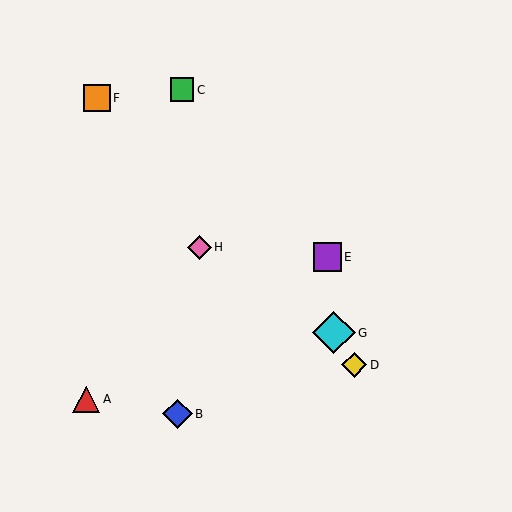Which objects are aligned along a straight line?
Objects C, D, G are aligned along a straight line.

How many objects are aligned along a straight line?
3 objects (C, D, G) are aligned along a straight line.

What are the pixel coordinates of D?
Object D is at (354, 365).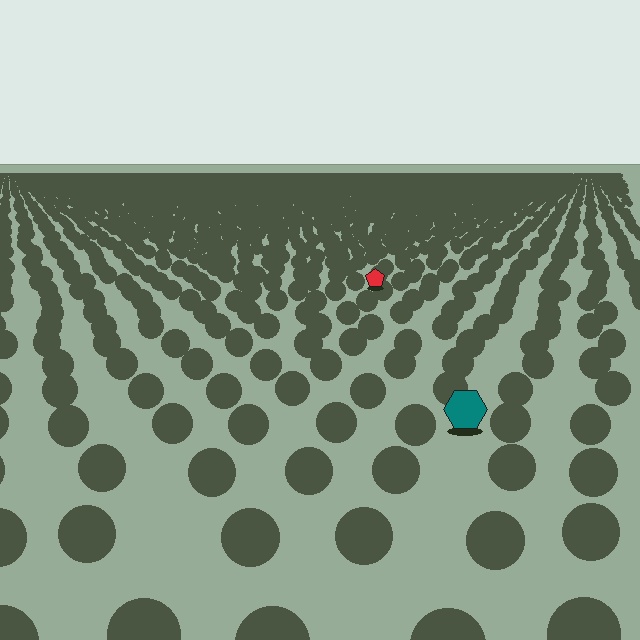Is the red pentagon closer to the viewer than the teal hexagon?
No. The teal hexagon is closer — you can tell from the texture gradient: the ground texture is coarser near it.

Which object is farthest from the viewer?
The red pentagon is farthest from the viewer. It appears smaller and the ground texture around it is denser.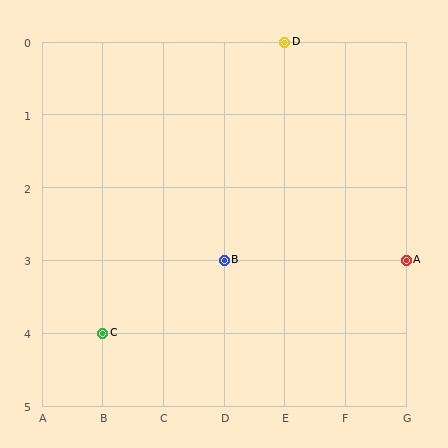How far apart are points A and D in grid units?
Points A and D are 2 columns and 3 rows apart (about 3.6 grid units diagonally).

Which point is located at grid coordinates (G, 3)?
Point A is at (G, 3).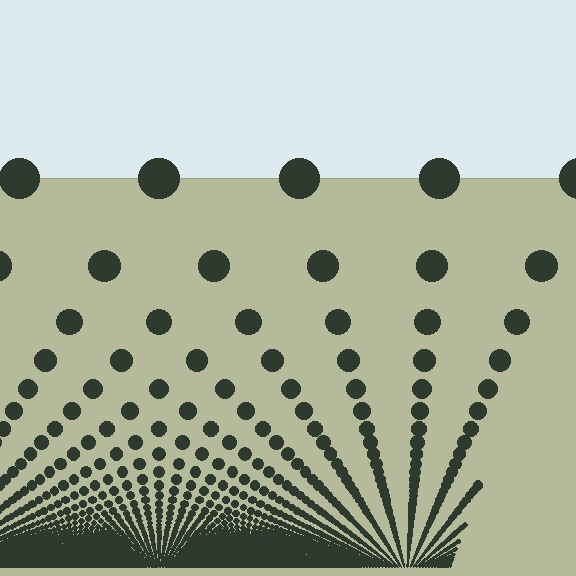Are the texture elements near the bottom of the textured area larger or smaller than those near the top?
Smaller. The gradient is inverted — elements near the bottom are smaller and denser.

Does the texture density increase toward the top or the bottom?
Density increases toward the bottom.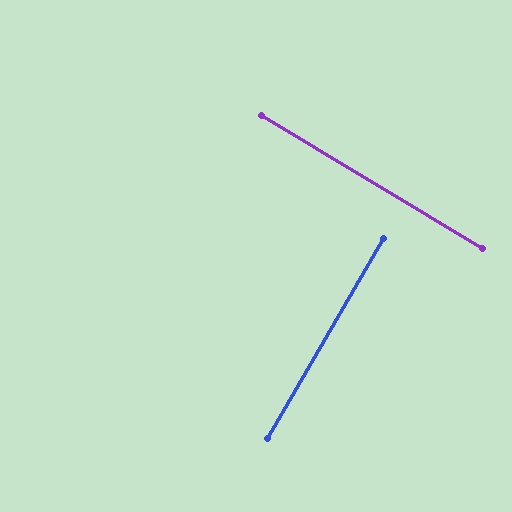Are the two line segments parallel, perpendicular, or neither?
Perpendicular — they meet at approximately 89°.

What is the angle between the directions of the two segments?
Approximately 89 degrees.